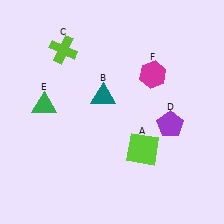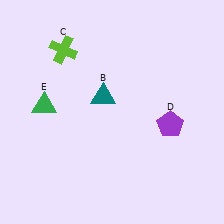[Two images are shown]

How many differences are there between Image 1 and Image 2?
There are 2 differences between the two images.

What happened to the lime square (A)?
The lime square (A) was removed in Image 2. It was in the bottom-right area of Image 1.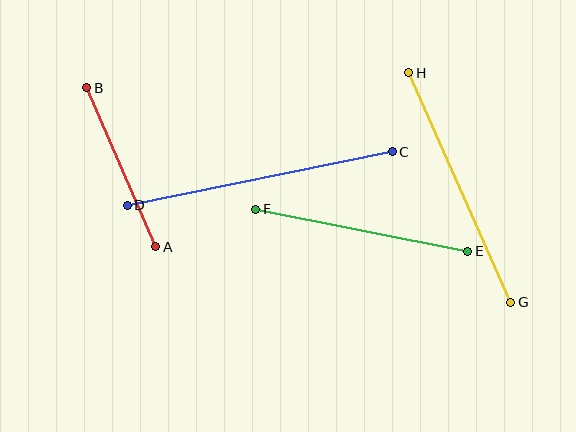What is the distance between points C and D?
The distance is approximately 270 pixels.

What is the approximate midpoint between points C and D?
The midpoint is at approximately (260, 179) pixels.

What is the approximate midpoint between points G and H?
The midpoint is at approximately (460, 187) pixels.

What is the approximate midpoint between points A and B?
The midpoint is at approximately (121, 167) pixels.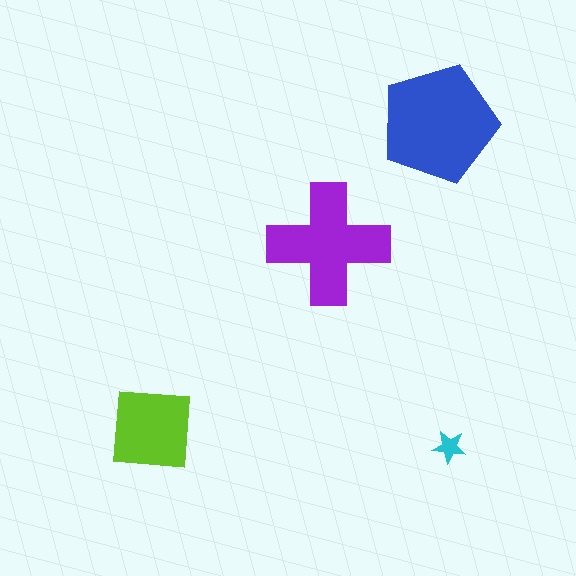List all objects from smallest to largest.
The cyan star, the lime square, the purple cross, the blue pentagon.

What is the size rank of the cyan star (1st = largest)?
4th.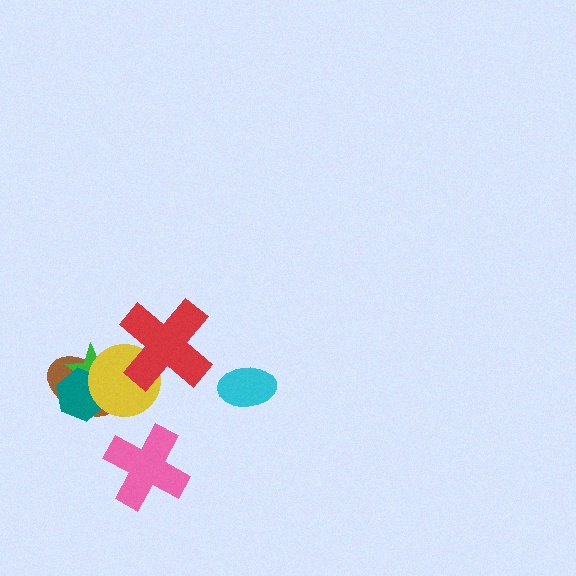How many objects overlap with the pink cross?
0 objects overlap with the pink cross.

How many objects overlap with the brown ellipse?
3 objects overlap with the brown ellipse.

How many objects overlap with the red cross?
1 object overlaps with the red cross.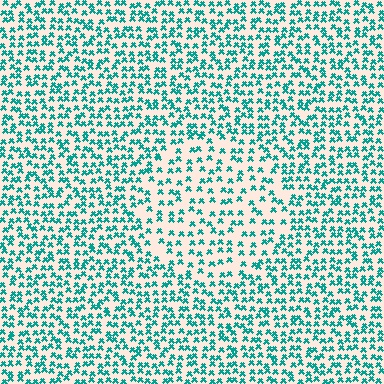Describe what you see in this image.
The image contains small teal elements arranged at two different densities. A circle-shaped region is visible where the elements are less densely packed than the surrounding area.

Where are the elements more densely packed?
The elements are more densely packed outside the circle boundary.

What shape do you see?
I see a circle.